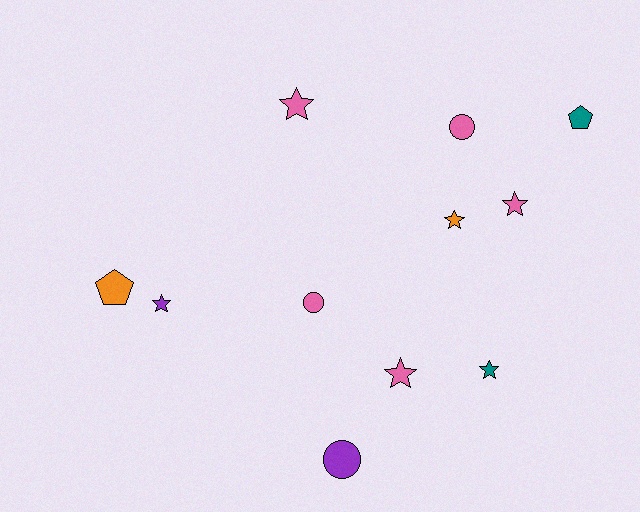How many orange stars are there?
There is 1 orange star.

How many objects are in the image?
There are 11 objects.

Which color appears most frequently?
Pink, with 5 objects.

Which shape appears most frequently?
Star, with 6 objects.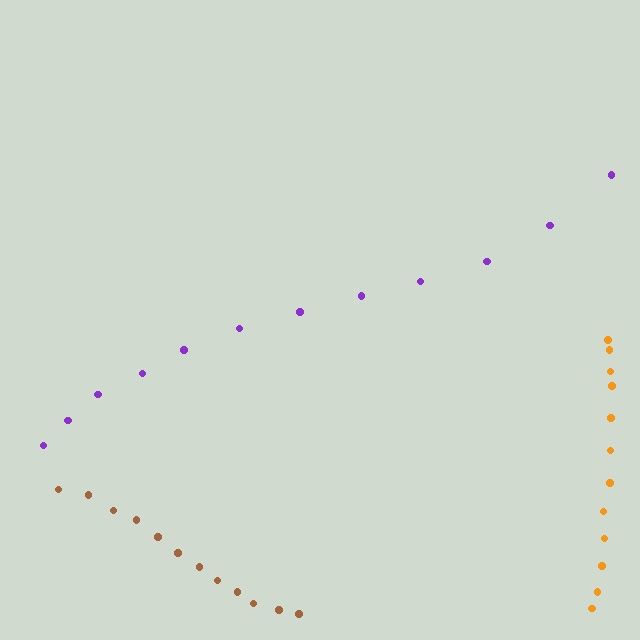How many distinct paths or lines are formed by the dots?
There are 3 distinct paths.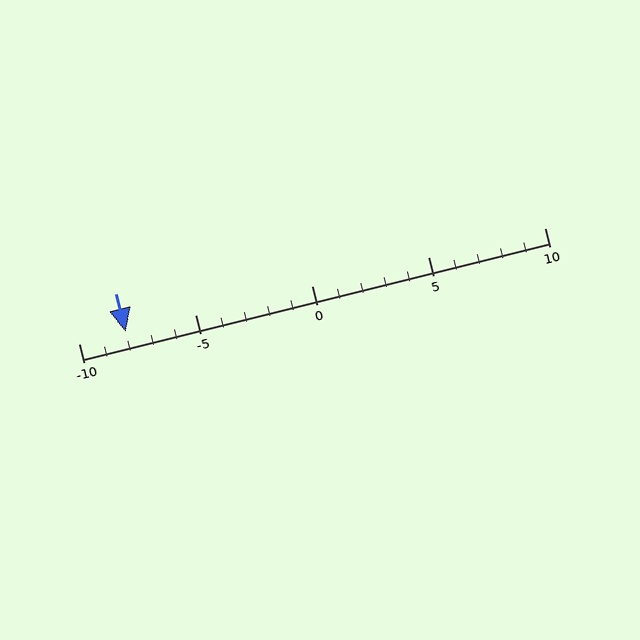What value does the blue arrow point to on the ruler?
The blue arrow points to approximately -8.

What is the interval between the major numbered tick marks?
The major tick marks are spaced 5 units apart.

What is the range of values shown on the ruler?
The ruler shows values from -10 to 10.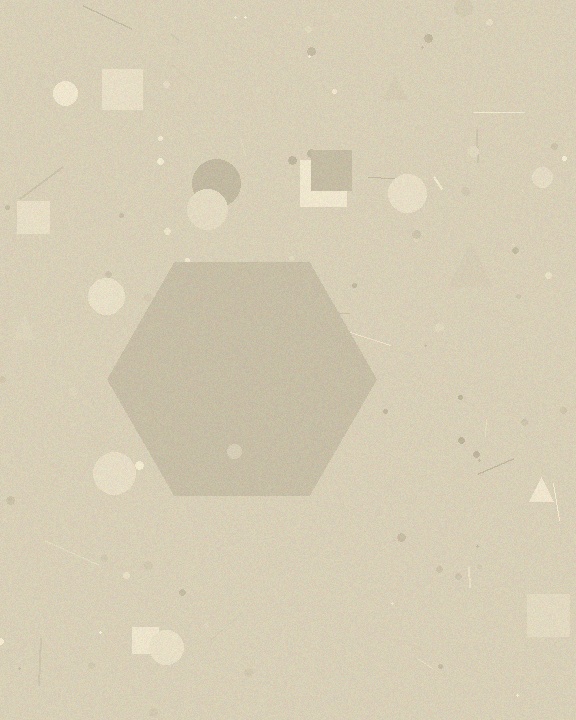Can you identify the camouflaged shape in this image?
The camouflaged shape is a hexagon.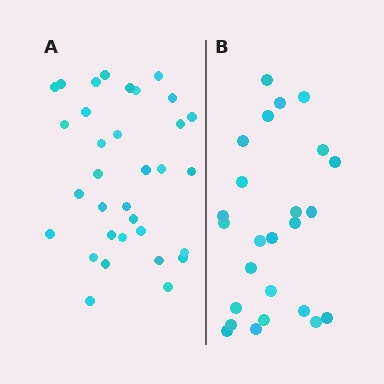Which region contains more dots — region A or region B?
Region A (the left region) has more dots.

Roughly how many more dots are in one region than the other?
Region A has roughly 8 or so more dots than region B.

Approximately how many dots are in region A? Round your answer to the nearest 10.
About 30 dots. (The exact count is 33, which rounds to 30.)